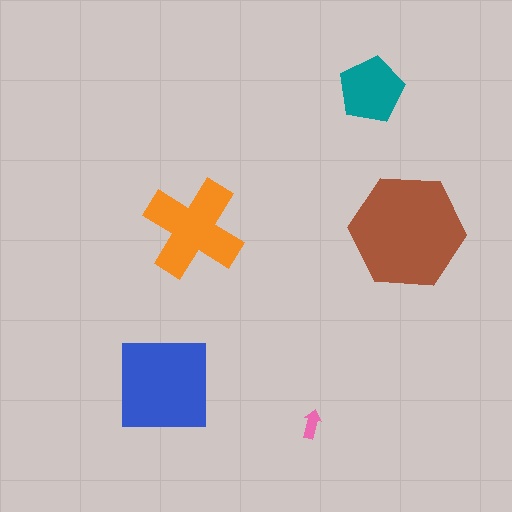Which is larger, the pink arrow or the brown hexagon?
The brown hexagon.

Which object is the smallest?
The pink arrow.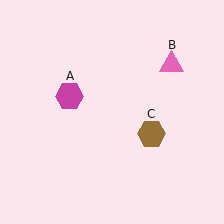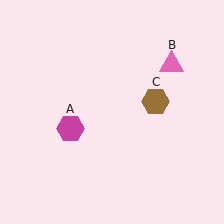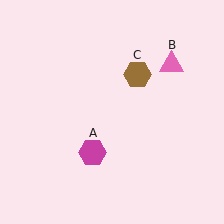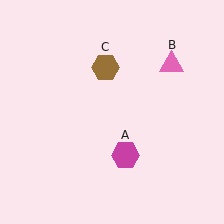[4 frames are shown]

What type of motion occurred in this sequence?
The magenta hexagon (object A), brown hexagon (object C) rotated counterclockwise around the center of the scene.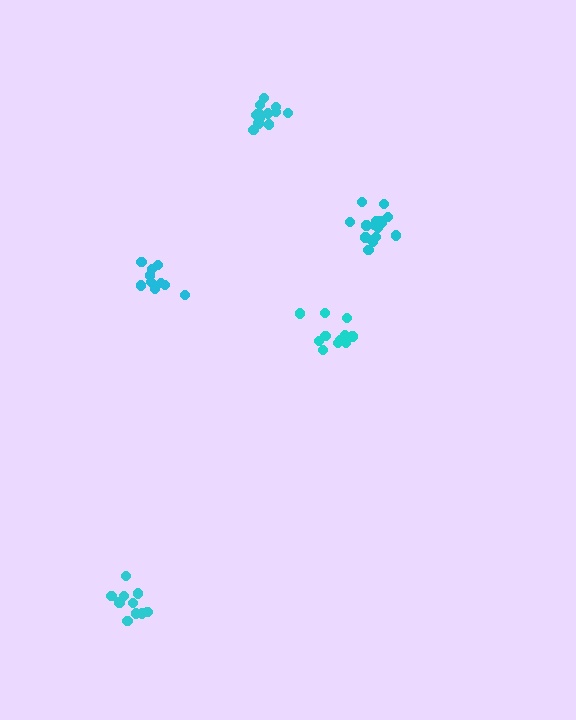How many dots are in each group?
Group 1: 16 dots, Group 2: 10 dots, Group 3: 11 dots, Group 4: 14 dots, Group 5: 10 dots (61 total).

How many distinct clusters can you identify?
There are 5 distinct clusters.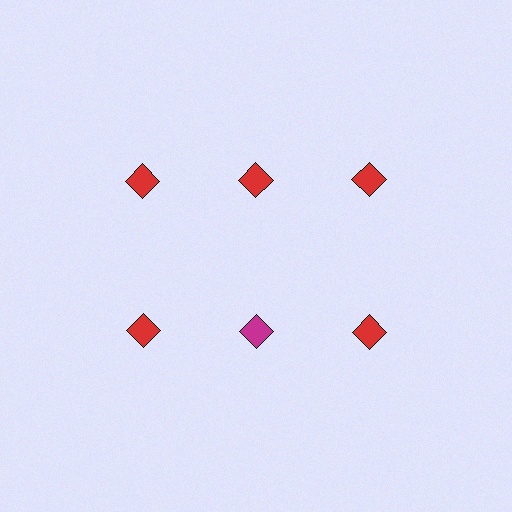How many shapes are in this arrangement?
There are 6 shapes arranged in a grid pattern.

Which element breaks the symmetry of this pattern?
The magenta diamond in the second row, second from left column breaks the symmetry. All other shapes are red diamonds.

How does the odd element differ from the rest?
It has a different color: magenta instead of red.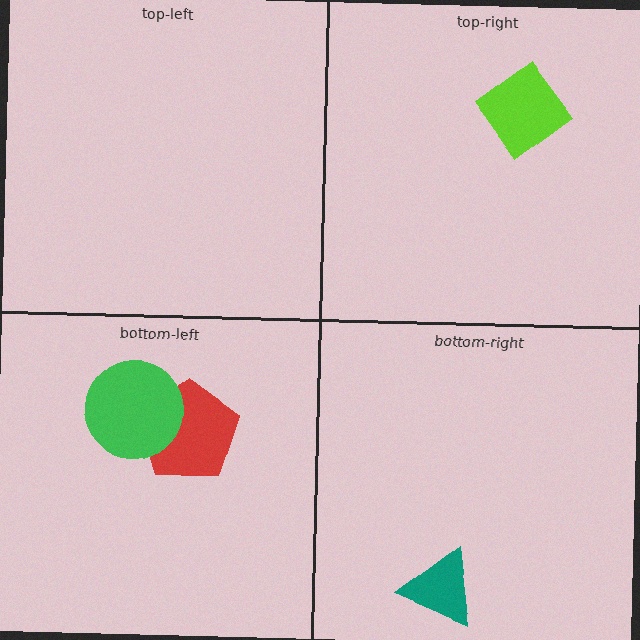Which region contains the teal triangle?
The bottom-right region.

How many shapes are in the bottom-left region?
2.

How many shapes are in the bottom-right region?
1.